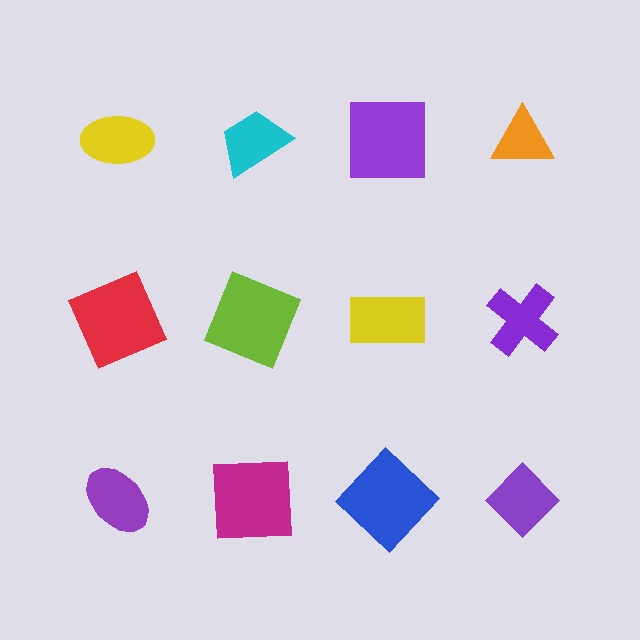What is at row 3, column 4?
A purple diamond.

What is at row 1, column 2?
A cyan trapezoid.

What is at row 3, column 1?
A purple ellipse.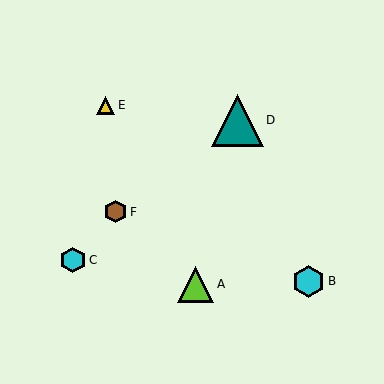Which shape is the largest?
The teal triangle (labeled D) is the largest.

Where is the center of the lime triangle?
The center of the lime triangle is at (196, 284).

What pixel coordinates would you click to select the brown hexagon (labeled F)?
Click at (116, 212) to select the brown hexagon F.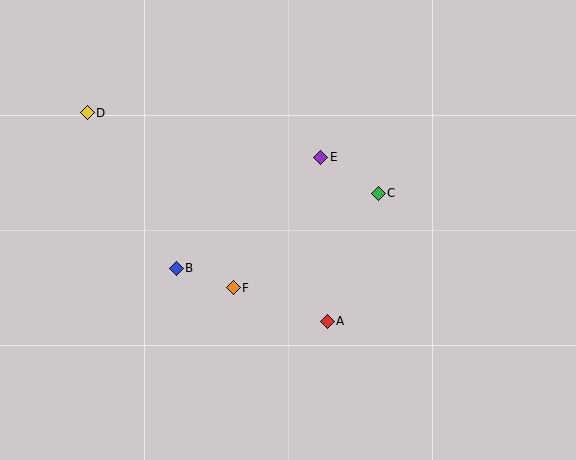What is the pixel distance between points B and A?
The distance between B and A is 160 pixels.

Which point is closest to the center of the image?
Point E at (321, 157) is closest to the center.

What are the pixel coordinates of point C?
Point C is at (378, 193).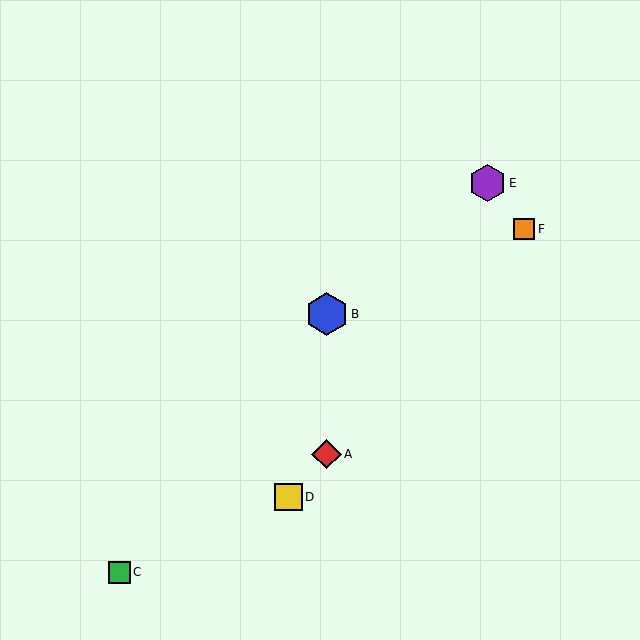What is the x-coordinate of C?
Object C is at x≈120.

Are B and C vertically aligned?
No, B is at x≈327 and C is at x≈120.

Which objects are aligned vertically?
Objects A, B are aligned vertically.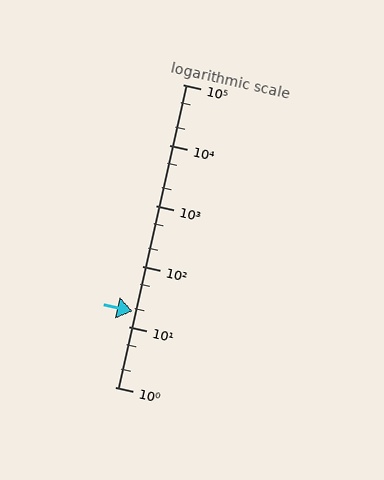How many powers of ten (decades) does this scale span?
The scale spans 5 decades, from 1 to 100000.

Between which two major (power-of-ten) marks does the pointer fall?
The pointer is between 10 and 100.